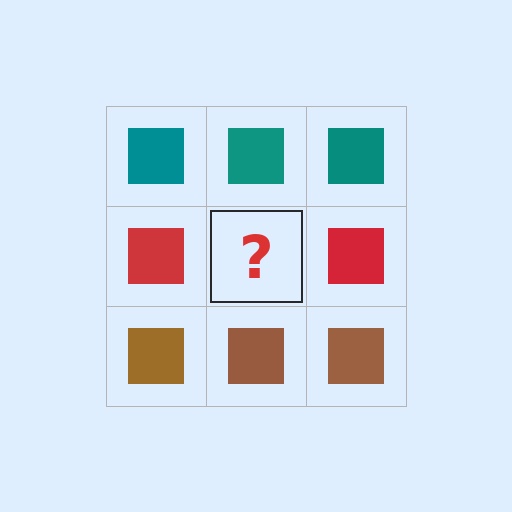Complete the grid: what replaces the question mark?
The question mark should be replaced with a red square.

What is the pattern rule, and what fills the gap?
The rule is that each row has a consistent color. The gap should be filled with a red square.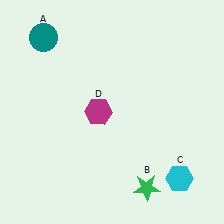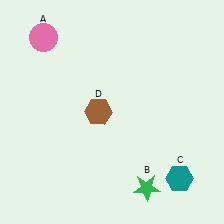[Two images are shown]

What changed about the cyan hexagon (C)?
In Image 1, C is cyan. In Image 2, it changed to teal.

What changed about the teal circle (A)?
In Image 1, A is teal. In Image 2, it changed to pink.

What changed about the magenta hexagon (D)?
In Image 1, D is magenta. In Image 2, it changed to brown.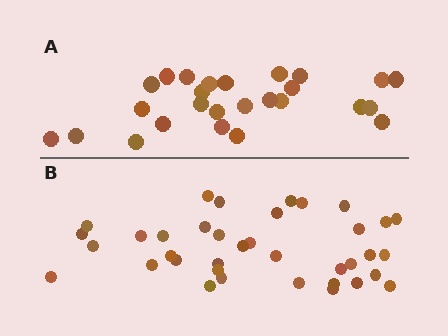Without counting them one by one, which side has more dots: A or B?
Region B (the bottom region) has more dots.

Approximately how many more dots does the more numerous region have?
Region B has roughly 12 or so more dots than region A.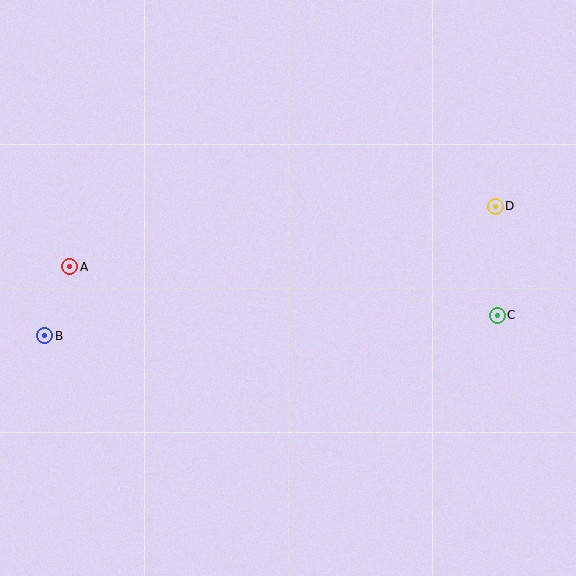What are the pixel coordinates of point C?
Point C is at (497, 315).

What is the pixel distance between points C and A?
The distance between C and A is 430 pixels.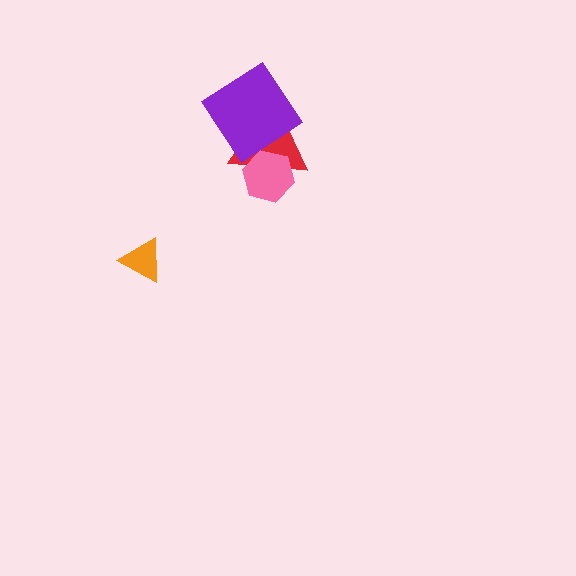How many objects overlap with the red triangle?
2 objects overlap with the red triangle.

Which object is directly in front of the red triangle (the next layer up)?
The pink hexagon is directly in front of the red triangle.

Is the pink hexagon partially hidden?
No, no other shape covers it.